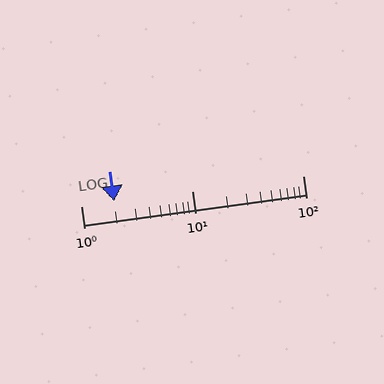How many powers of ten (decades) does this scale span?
The scale spans 2 decades, from 1 to 100.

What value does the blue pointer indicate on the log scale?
The pointer indicates approximately 2.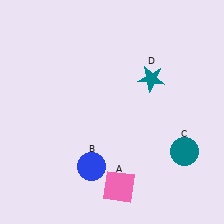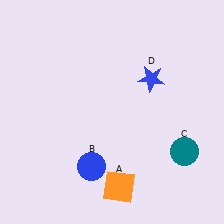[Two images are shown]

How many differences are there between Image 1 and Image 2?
There are 2 differences between the two images.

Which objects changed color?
A changed from pink to orange. D changed from teal to blue.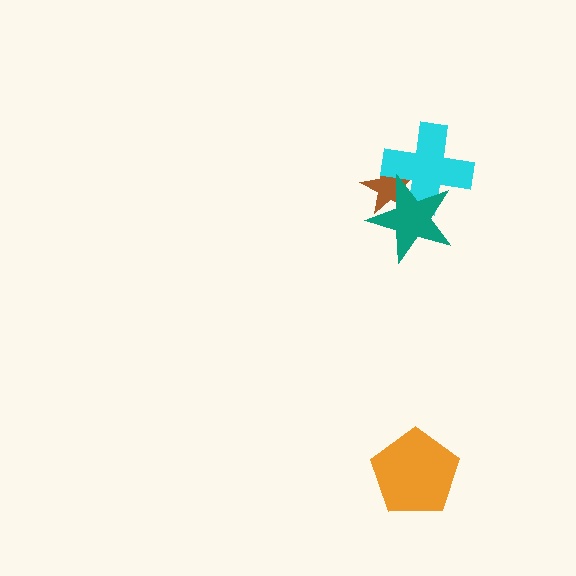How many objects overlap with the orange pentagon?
0 objects overlap with the orange pentagon.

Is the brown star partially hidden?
Yes, it is partially covered by another shape.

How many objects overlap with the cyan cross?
2 objects overlap with the cyan cross.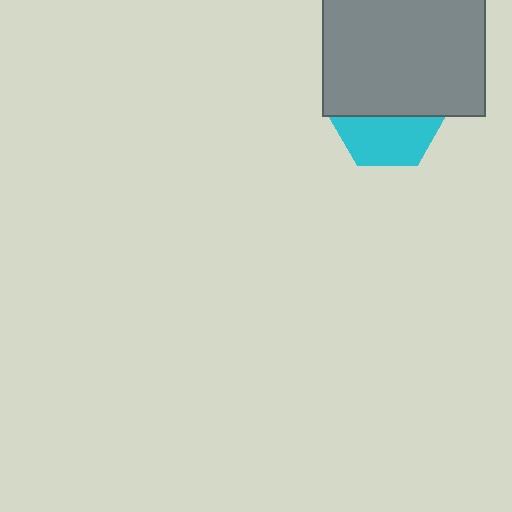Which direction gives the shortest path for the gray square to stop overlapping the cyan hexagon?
Moving up gives the shortest separation.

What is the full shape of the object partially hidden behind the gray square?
The partially hidden object is a cyan hexagon.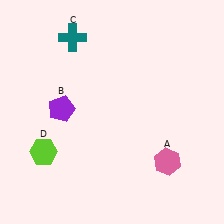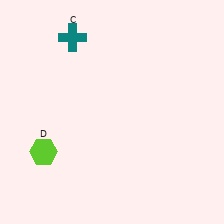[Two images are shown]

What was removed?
The purple pentagon (B), the pink hexagon (A) were removed in Image 2.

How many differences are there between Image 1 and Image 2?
There are 2 differences between the two images.